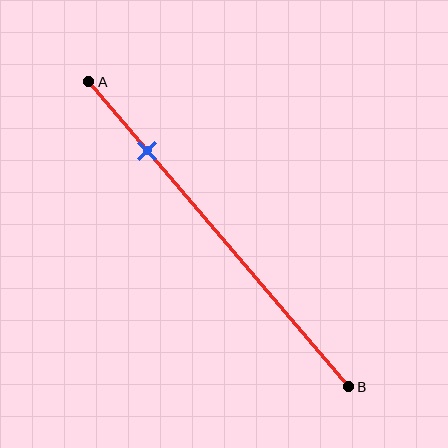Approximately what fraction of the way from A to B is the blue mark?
The blue mark is approximately 25% of the way from A to B.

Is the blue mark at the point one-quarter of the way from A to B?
Yes, the mark is approximately at the one-quarter point.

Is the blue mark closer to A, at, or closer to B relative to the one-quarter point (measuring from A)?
The blue mark is approximately at the one-quarter point of segment AB.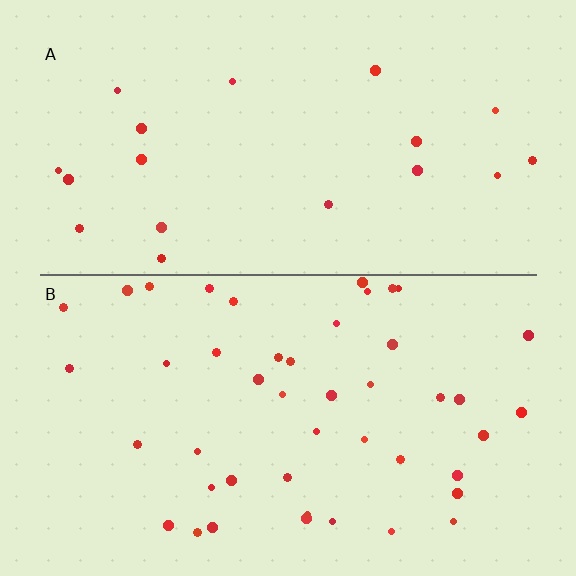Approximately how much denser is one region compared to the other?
Approximately 2.4× — region B over region A.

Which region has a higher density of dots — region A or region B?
B (the bottom).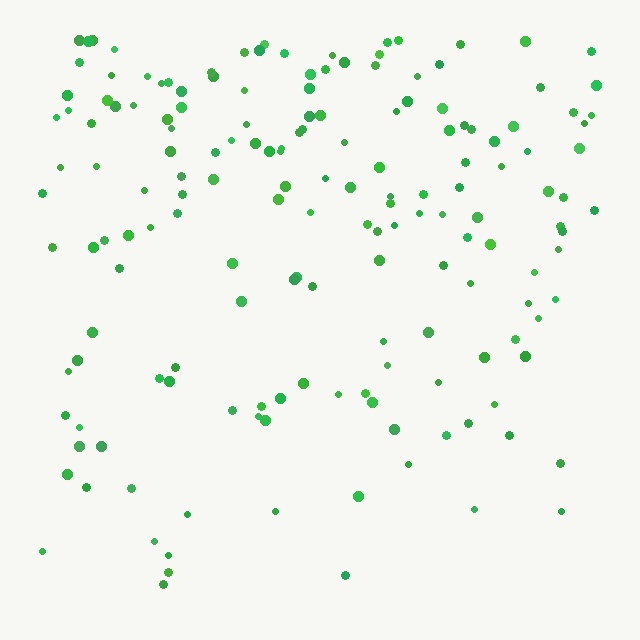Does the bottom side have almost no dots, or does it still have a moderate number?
Still a moderate number, just noticeably fewer than the top.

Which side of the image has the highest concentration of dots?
The top.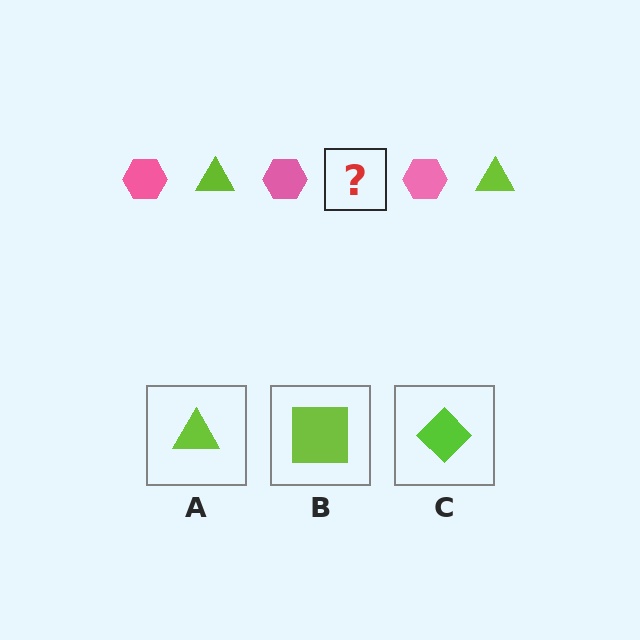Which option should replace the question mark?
Option A.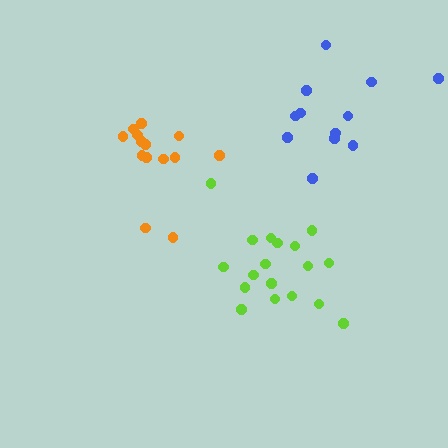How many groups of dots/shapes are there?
There are 3 groups.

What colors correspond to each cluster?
The clusters are colored: lime, blue, orange.